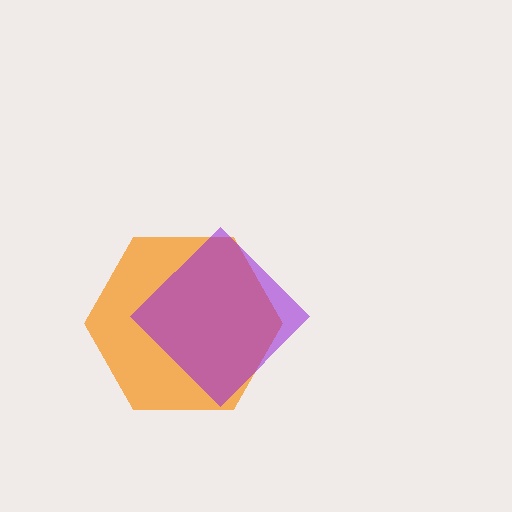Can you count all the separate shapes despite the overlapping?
Yes, there are 2 separate shapes.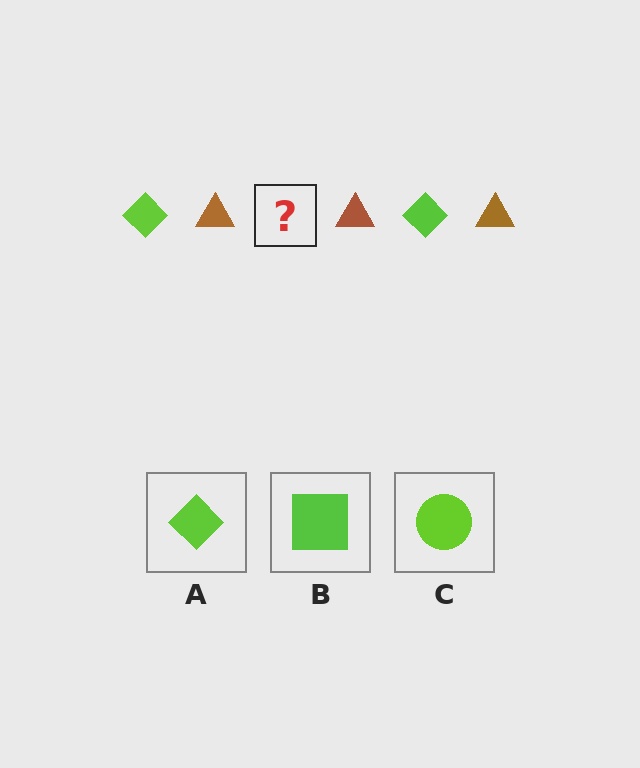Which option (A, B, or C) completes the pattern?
A.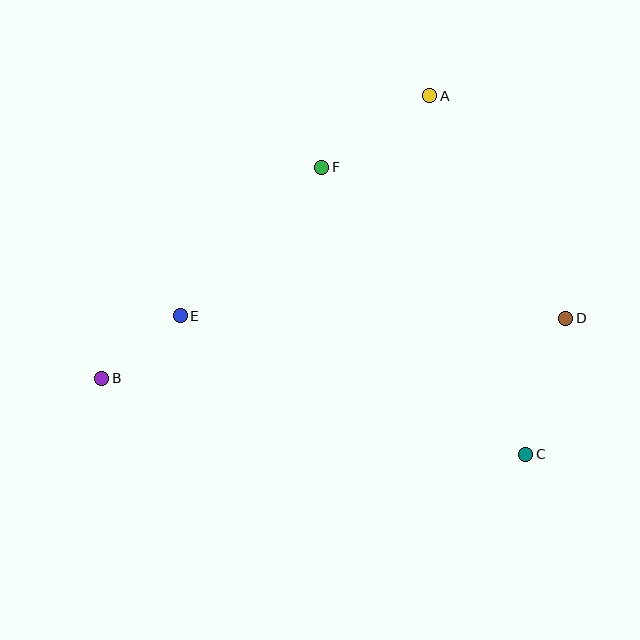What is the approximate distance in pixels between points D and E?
The distance between D and E is approximately 385 pixels.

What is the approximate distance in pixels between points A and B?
The distance between A and B is approximately 433 pixels.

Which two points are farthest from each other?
Points B and D are farthest from each other.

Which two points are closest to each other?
Points B and E are closest to each other.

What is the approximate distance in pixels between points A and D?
The distance between A and D is approximately 260 pixels.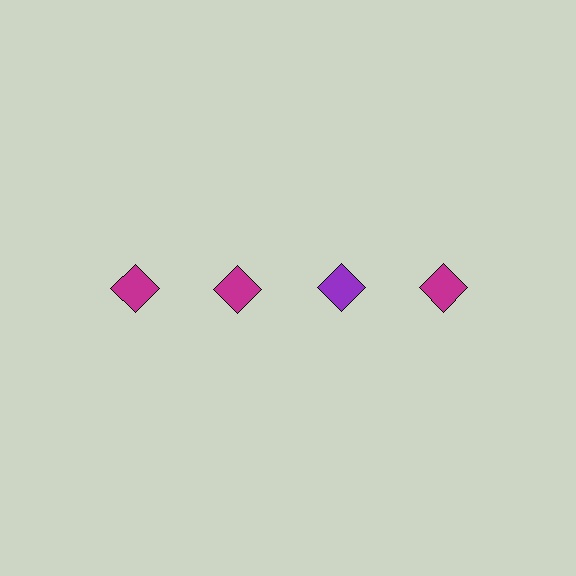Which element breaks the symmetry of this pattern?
The purple diamond in the top row, center column breaks the symmetry. All other shapes are magenta diamonds.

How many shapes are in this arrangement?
There are 4 shapes arranged in a grid pattern.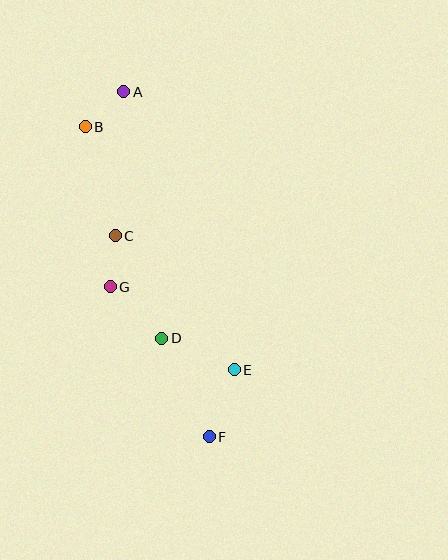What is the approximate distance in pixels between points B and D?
The distance between B and D is approximately 225 pixels.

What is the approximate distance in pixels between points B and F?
The distance between B and F is approximately 334 pixels.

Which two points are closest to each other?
Points C and G are closest to each other.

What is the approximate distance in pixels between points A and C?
The distance between A and C is approximately 144 pixels.